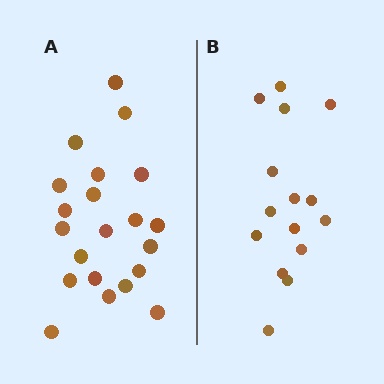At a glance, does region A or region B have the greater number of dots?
Region A (the left region) has more dots.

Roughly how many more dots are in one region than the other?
Region A has about 6 more dots than region B.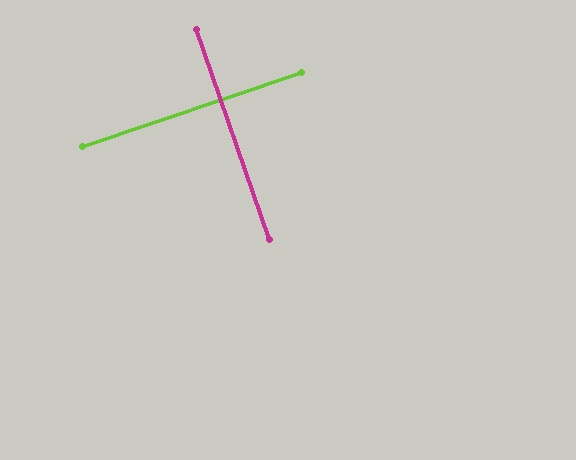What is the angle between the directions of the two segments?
Approximately 90 degrees.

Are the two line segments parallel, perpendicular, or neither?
Perpendicular — they meet at approximately 90°.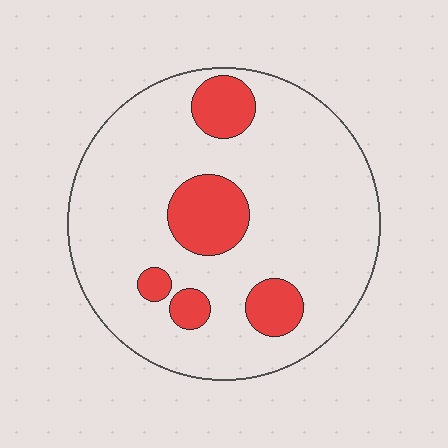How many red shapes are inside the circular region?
5.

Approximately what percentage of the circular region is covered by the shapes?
Approximately 20%.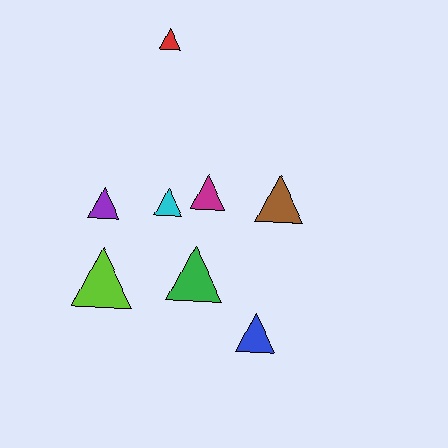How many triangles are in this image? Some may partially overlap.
There are 8 triangles.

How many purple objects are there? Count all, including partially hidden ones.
There is 1 purple object.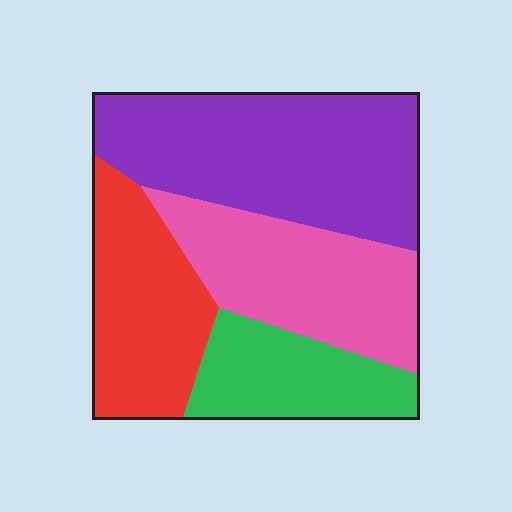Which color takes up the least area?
Green, at roughly 15%.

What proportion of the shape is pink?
Pink covers 25% of the shape.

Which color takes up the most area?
Purple, at roughly 35%.